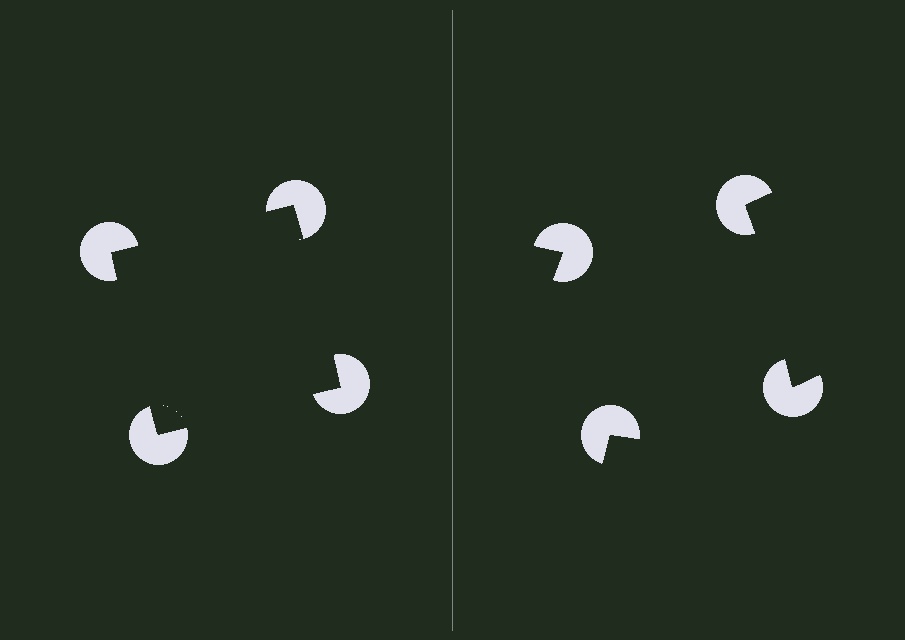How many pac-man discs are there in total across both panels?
8 — 4 on each side.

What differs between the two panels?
The pac-man discs are positioned identically on both sides; only the wedge orientations differ. On the left they align to a square; on the right they are misaligned.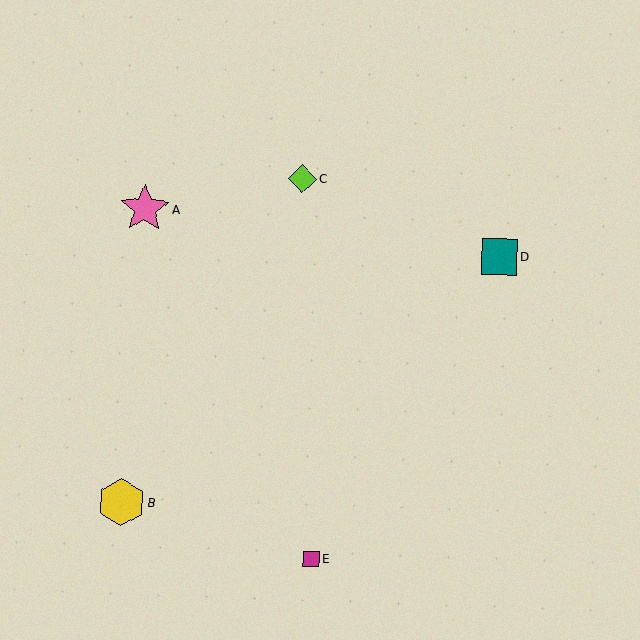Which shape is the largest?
The pink star (labeled A) is the largest.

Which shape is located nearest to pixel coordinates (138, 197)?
The pink star (labeled A) at (144, 209) is nearest to that location.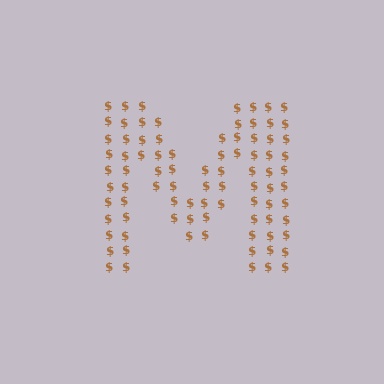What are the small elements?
The small elements are dollar signs.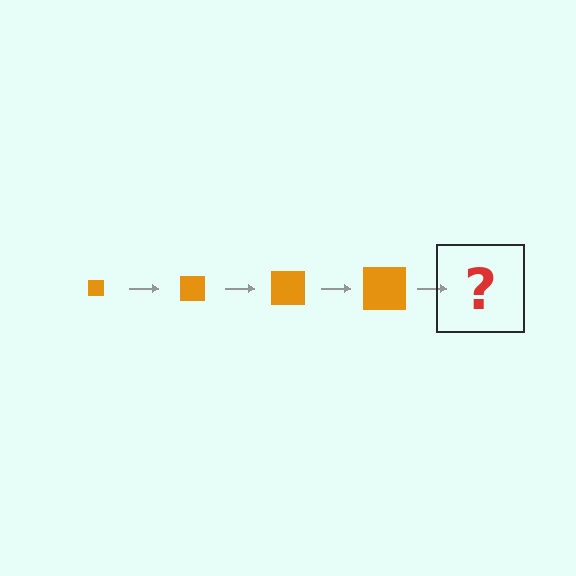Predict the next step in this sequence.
The next step is an orange square, larger than the previous one.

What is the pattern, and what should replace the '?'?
The pattern is that the square gets progressively larger each step. The '?' should be an orange square, larger than the previous one.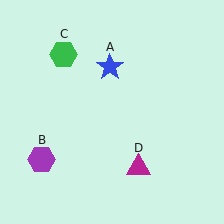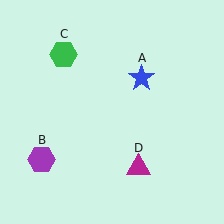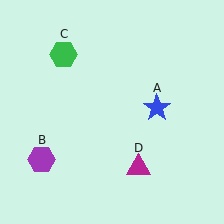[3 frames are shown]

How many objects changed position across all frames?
1 object changed position: blue star (object A).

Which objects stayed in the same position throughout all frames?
Purple hexagon (object B) and green hexagon (object C) and magenta triangle (object D) remained stationary.